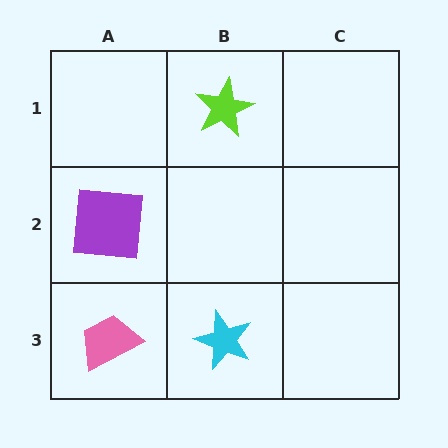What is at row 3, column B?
A cyan star.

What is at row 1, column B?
A lime star.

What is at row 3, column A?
A pink trapezoid.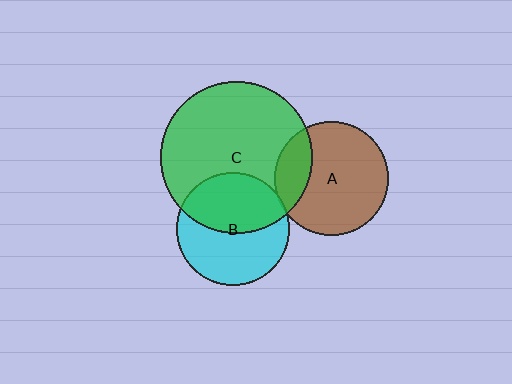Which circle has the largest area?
Circle C (green).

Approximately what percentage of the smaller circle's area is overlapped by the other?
Approximately 20%.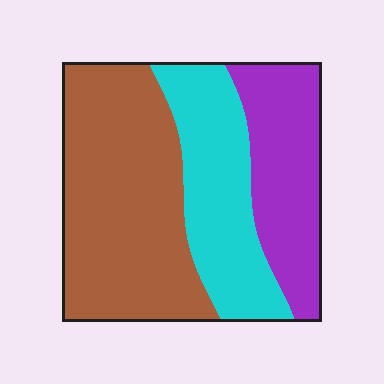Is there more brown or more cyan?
Brown.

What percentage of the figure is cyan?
Cyan takes up between a sixth and a third of the figure.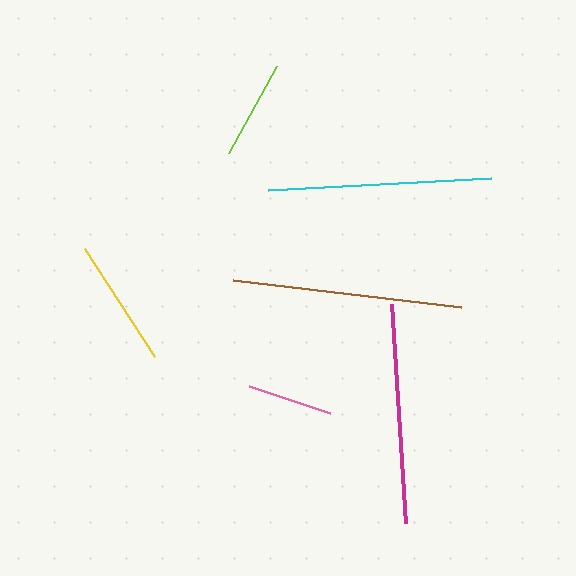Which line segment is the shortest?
The pink line is the shortest at approximately 85 pixels.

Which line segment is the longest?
The brown line is the longest at approximately 230 pixels.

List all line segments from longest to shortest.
From longest to shortest: brown, cyan, magenta, yellow, lime, pink.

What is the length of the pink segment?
The pink segment is approximately 85 pixels long.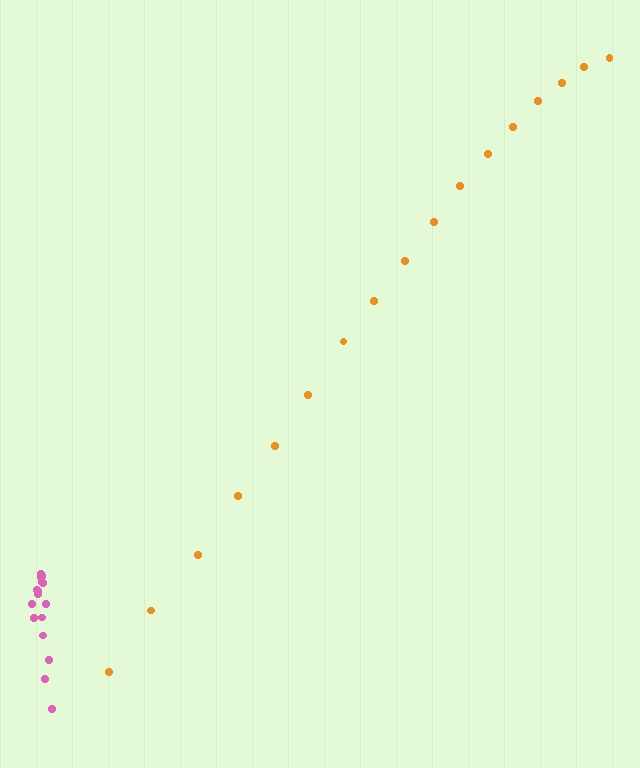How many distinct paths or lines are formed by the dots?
There are 2 distinct paths.